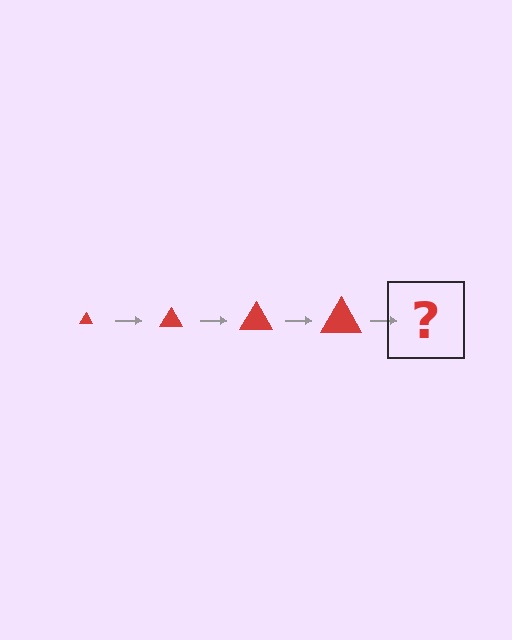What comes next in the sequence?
The next element should be a red triangle, larger than the previous one.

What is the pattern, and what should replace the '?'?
The pattern is that the triangle gets progressively larger each step. The '?' should be a red triangle, larger than the previous one.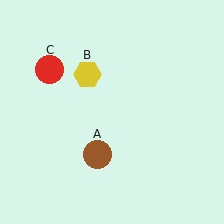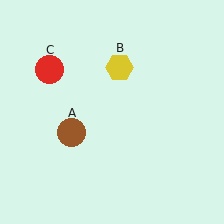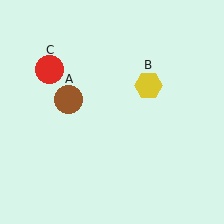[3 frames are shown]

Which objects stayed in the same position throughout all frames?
Red circle (object C) remained stationary.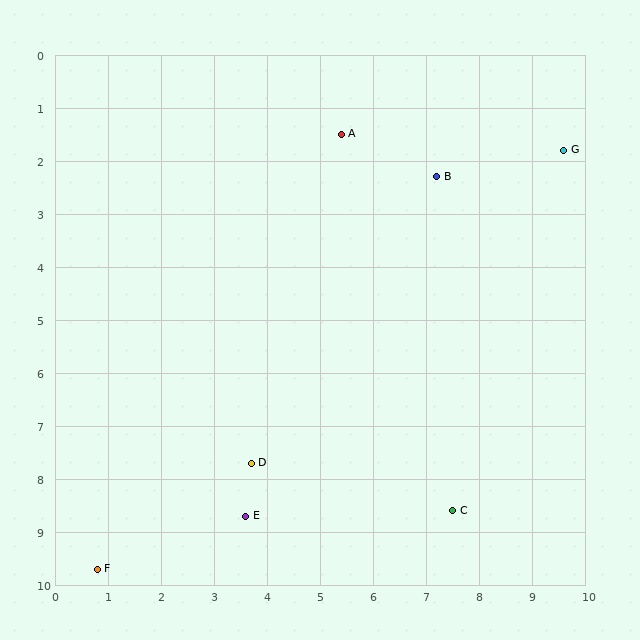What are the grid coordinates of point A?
Point A is at approximately (5.4, 1.5).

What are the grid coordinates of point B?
Point B is at approximately (7.2, 2.3).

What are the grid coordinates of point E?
Point E is at approximately (3.6, 8.7).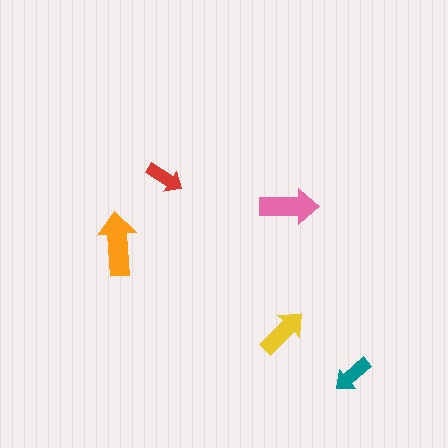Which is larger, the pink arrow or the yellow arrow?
The pink one.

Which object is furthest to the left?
The orange arrow is leftmost.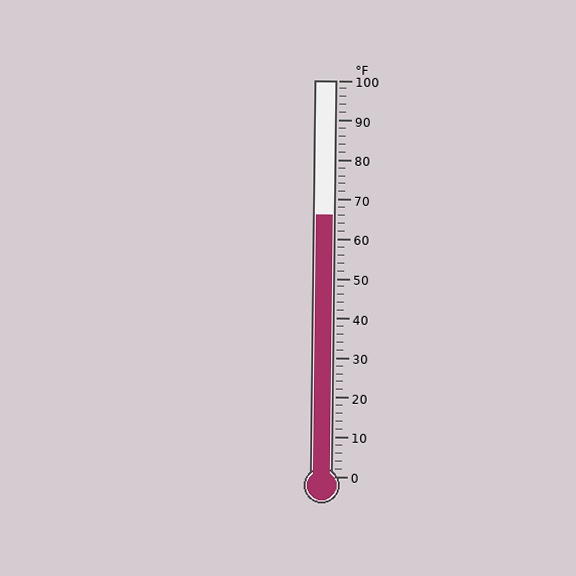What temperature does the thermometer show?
The thermometer shows approximately 66°F.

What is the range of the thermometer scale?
The thermometer scale ranges from 0°F to 100°F.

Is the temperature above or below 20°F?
The temperature is above 20°F.